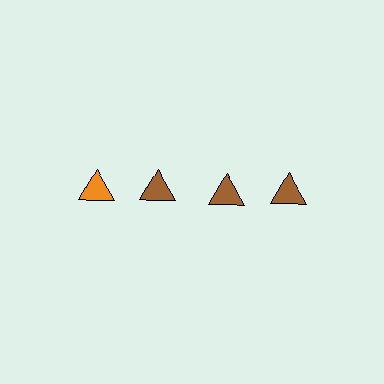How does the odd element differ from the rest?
It has a different color: orange instead of brown.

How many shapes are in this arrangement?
There are 4 shapes arranged in a grid pattern.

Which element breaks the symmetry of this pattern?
The orange triangle in the top row, leftmost column breaks the symmetry. All other shapes are brown triangles.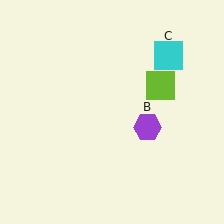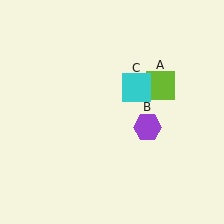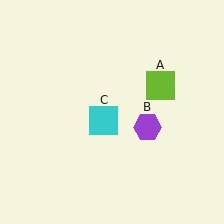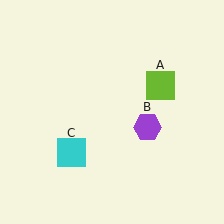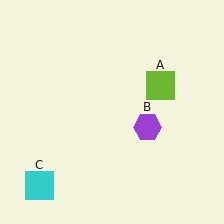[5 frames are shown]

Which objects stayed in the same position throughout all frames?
Lime square (object A) and purple hexagon (object B) remained stationary.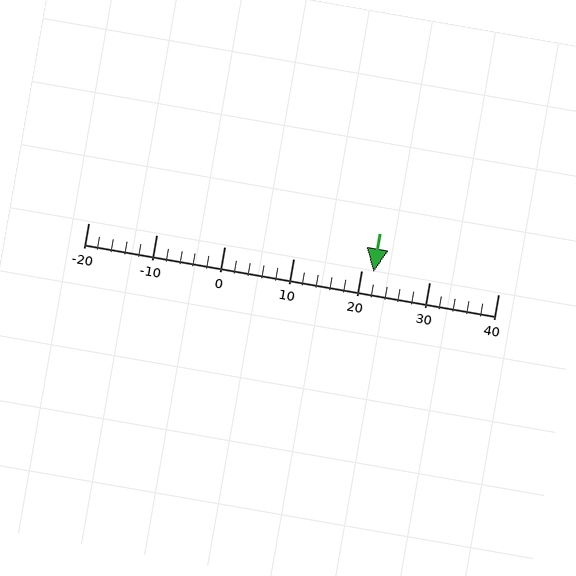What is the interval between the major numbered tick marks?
The major tick marks are spaced 10 units apart.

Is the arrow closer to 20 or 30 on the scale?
The arrow is closer to 20.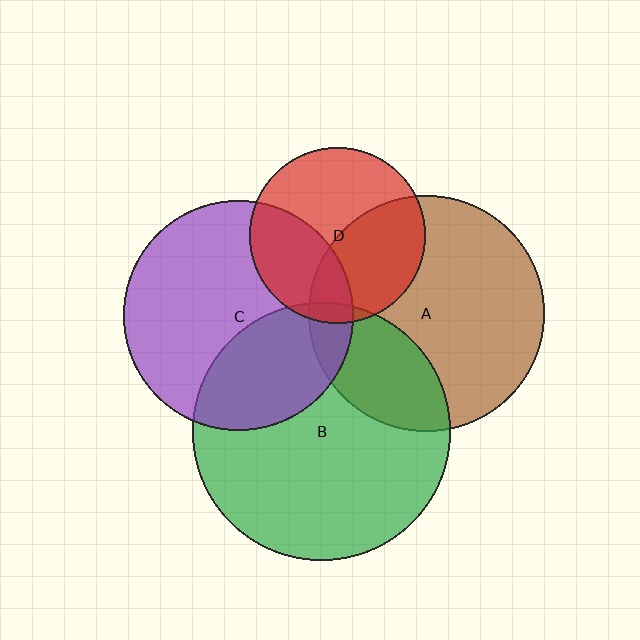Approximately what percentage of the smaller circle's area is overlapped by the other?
Approximately 25%.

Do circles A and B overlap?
Yes.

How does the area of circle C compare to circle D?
Approximately 1.7 times.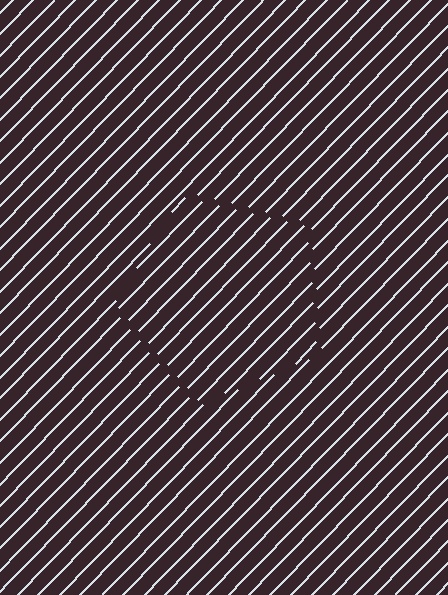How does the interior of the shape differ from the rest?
The interior of the shape contains the same grating, shifted by half a period — the contour is defined by the phase discontinuity where line-ends from the inner and outer gratings abut.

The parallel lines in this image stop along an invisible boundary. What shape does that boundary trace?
An illusory pentagon. The interior of the shape contains the same grating, shifted by half a period — the contour is defined by the phase discontinuity where line-ends from the inner and outer gratings abut.